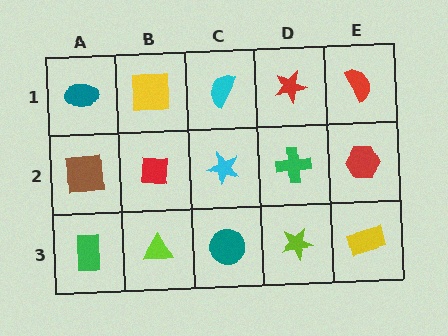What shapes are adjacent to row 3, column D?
A green cross (row 2, column D), a teal circle (row 3, column C), a yellow rectangle (row 3, column E).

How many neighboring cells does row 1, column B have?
3.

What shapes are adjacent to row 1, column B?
A red square (row 2, column B), a teal ellipse (row 1, column A), a cyan semicircle (row 1, column C).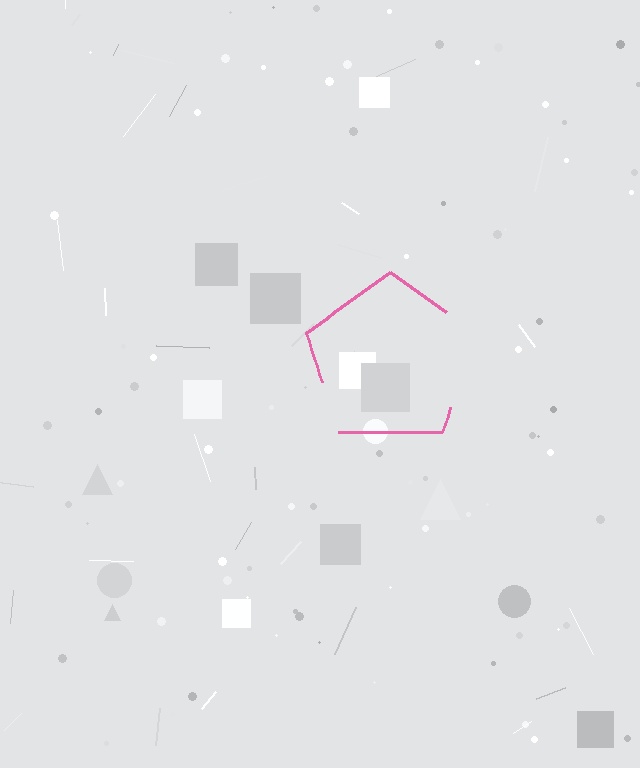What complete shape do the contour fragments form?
The contour fragments form a pentagon.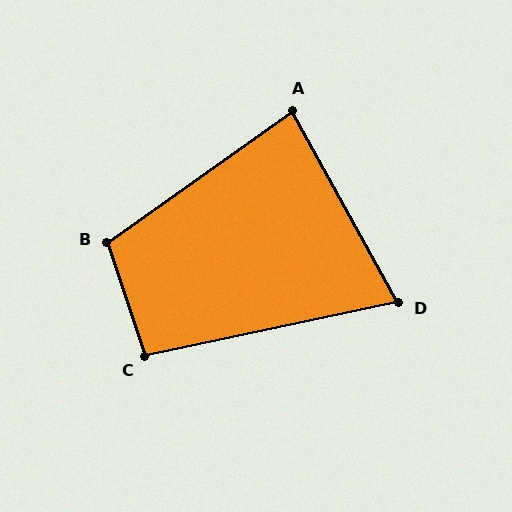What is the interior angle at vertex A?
Approximately 84 degrees (acute).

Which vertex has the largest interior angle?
B, at approximately 107 degrees.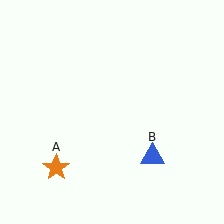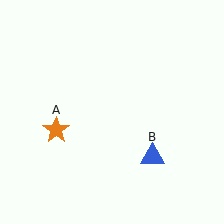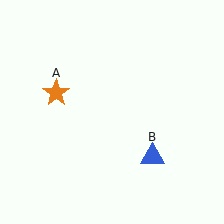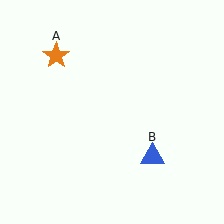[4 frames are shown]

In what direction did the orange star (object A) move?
The orange star (object A) moved up.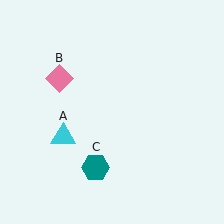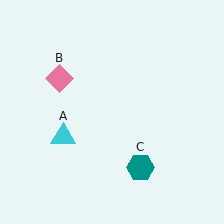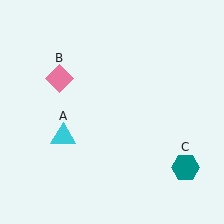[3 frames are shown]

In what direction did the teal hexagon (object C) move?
The teal hexagon (object C) moved right.